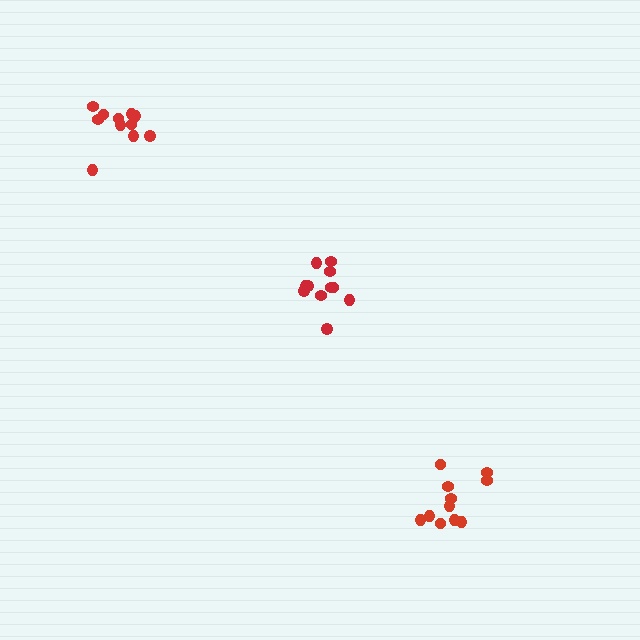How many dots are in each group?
Group 1: 11 dots, Group 2: 11 dots, Group 3: 11 dots (33 total).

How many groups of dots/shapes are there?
There are 3 groups.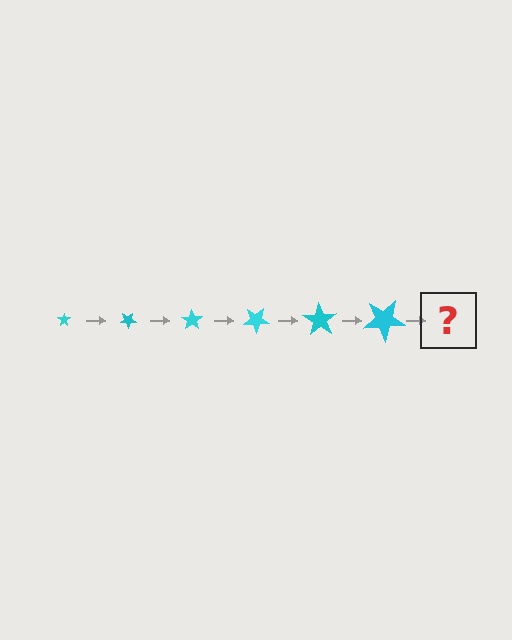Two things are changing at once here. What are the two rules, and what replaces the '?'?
The two rules are that the star grows larger each step and it rotates 35 degrees each step. The '?' should be a star, larger than the previous one and rotated 210 degrees from the start.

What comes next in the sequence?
The next element should be a star, larger than the previous one and rotated 210 degrees from the start.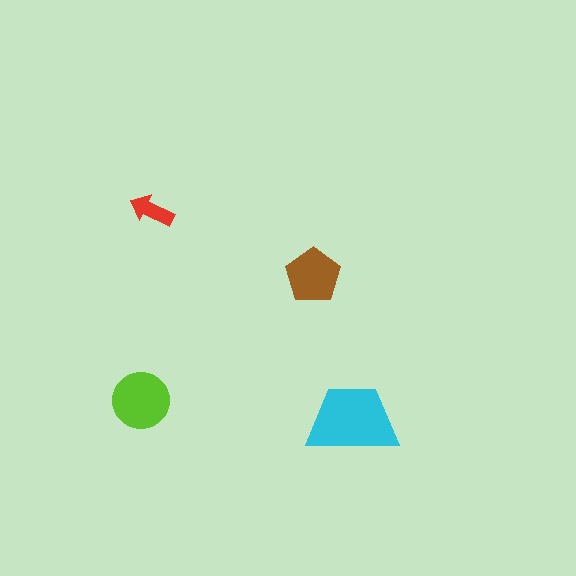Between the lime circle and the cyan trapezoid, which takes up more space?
The cyan trapezoid.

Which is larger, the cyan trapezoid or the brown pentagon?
The cyan trapezoid.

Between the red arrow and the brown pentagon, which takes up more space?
The brown pentagon.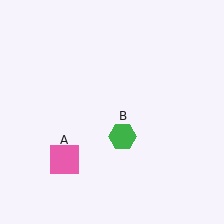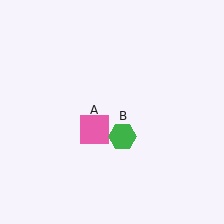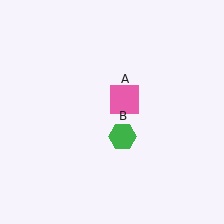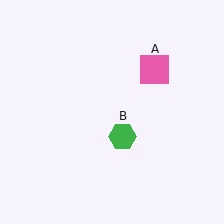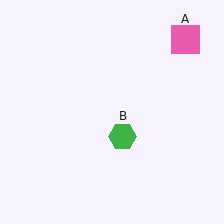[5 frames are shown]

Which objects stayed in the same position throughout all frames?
Green hexagon (object B) remained stationary.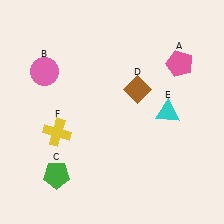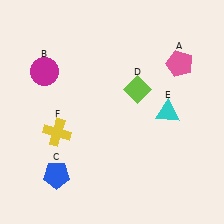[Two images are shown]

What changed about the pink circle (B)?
In Image 1, B is pink. In Image 2, it changed to magenta.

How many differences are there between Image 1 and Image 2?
There are 3 differences between the two images.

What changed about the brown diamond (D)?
In Image 1, D is brown. In Image 2, it changed to lime.